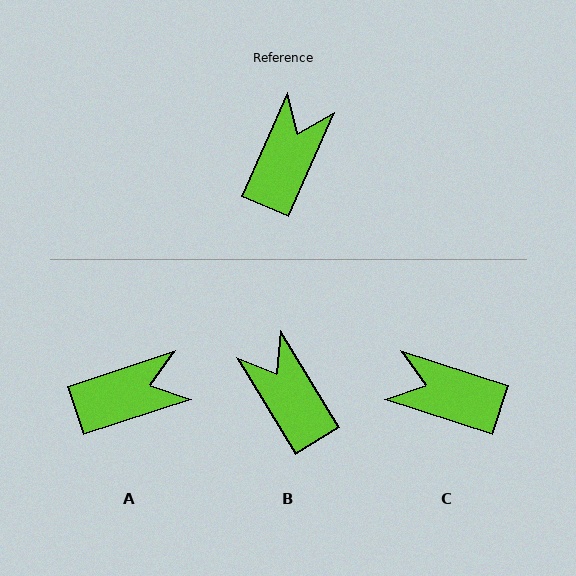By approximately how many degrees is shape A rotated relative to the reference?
Approximately 48 degrees clockwise.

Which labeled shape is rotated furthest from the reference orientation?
C, about 96 degrees away.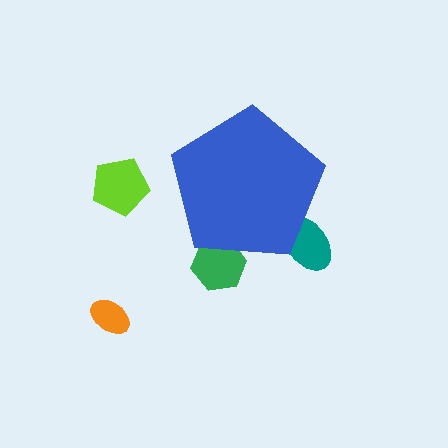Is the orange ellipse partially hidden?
No, the orange ellipse is fully visible.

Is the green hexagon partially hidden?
Yes, the green hexagon is partially hidden behind the blue pentagon.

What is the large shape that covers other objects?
A blue pentagon.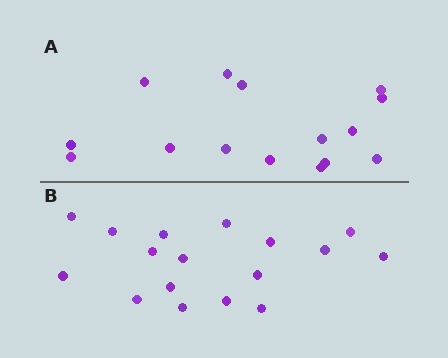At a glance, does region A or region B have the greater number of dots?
Region B (the bottom region) has more dots.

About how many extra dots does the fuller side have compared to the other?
Region B has just a few more — roughly 2 or 3 more dots than region A.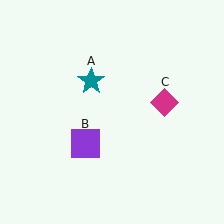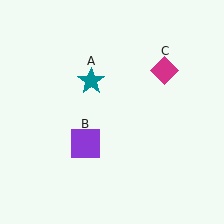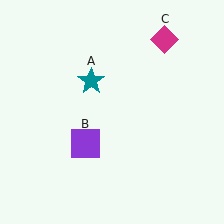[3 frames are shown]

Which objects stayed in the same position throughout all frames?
Teal star (object A) and purple square (object B) remained stationary.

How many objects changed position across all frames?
1 object changed position: magenta diamond (object C).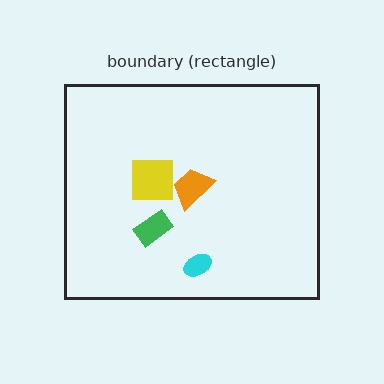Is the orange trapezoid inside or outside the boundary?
Inside.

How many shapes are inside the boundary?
4 inside, 0 outside.